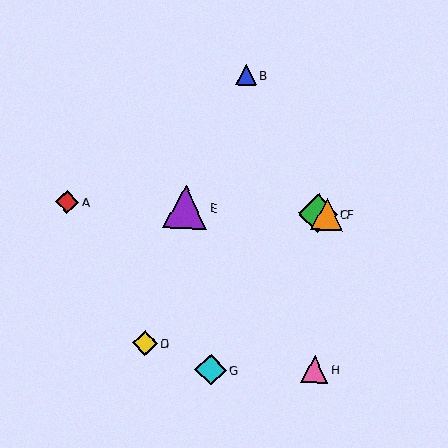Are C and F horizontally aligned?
Yes, both are at y≈214.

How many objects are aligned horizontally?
4 objects (A, C, E, F) are aligned horizontally.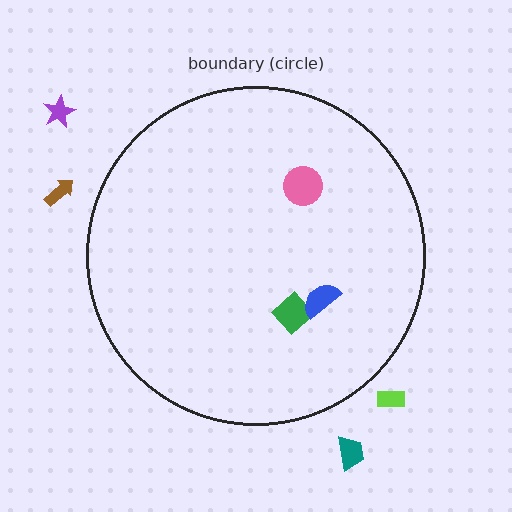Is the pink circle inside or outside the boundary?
Inside.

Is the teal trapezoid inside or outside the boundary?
Outside.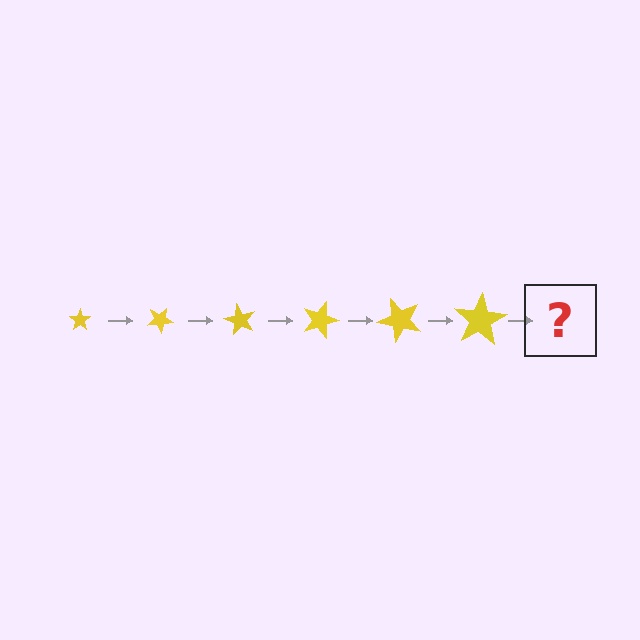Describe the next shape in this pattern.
It should be a star, larger than the previous one and rotated 180 degrees from the start.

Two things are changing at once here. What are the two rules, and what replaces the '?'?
The two rules are that the star grows larger each step and it rotates 30 degrees each step. The '?' should be a star, larger than the previous one and rotated 180 degrees from the start.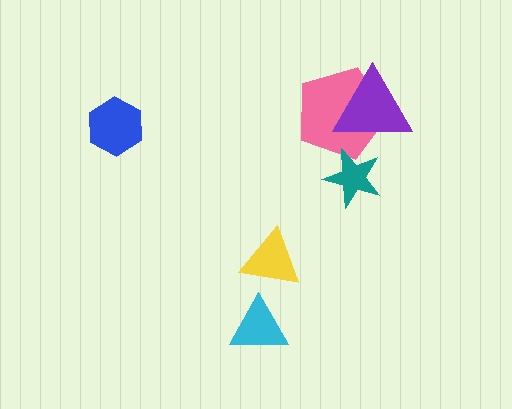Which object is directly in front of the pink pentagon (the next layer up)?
The teal star is directly in front of the pink pentagon.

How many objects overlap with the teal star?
1 object overlaps with the teal star.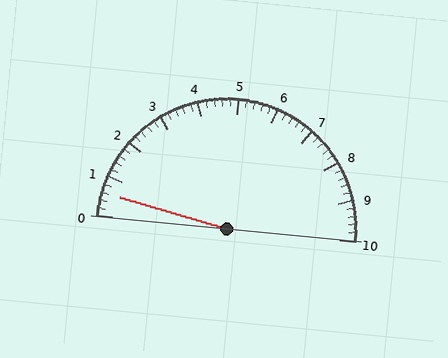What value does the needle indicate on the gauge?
The needle indicates approximately 0.6.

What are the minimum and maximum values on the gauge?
The gauge ranges from 0 to 10.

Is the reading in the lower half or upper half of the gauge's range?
The reading is in the lower half of the range (0 to 10).